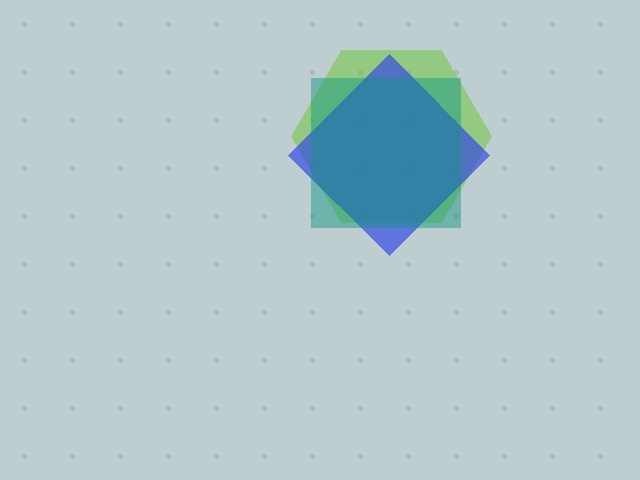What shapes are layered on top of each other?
The layered shapes are: a lime hexagon, a blue diamond, a teal square.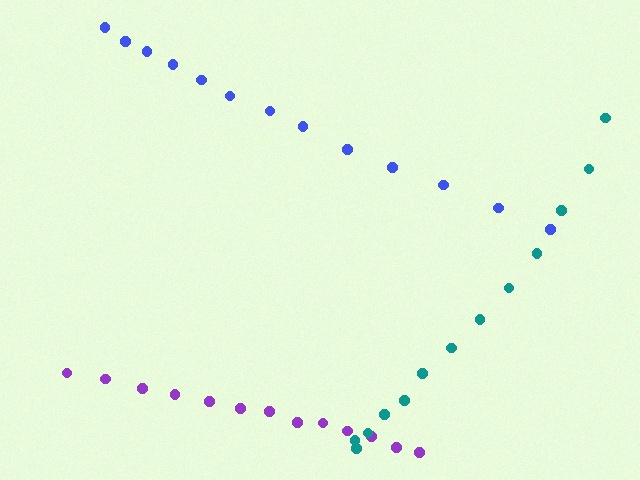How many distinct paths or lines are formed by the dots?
There are 3 distinct paths.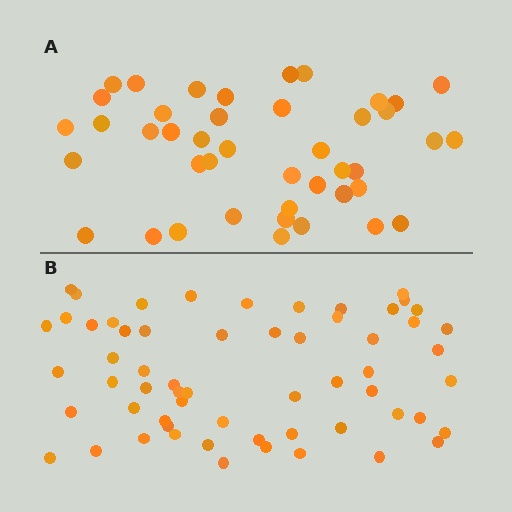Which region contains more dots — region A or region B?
Region B (the bottom region) has more dots.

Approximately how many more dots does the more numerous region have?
Region B has approximately 15 more dots than region A.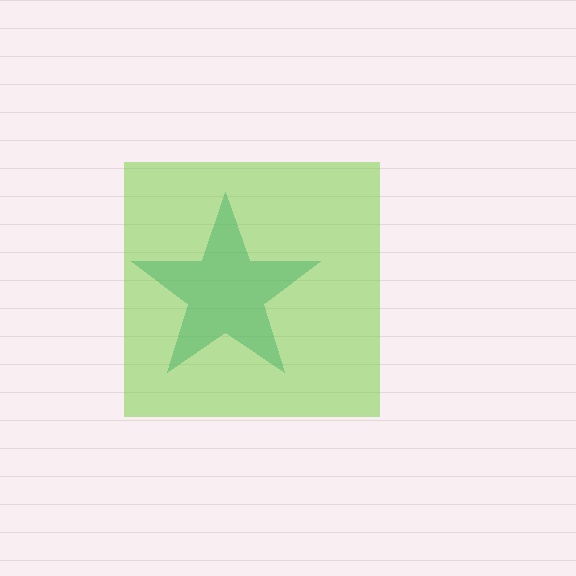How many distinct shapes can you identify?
There are 2 distinct shapes: a teal star, a lime square.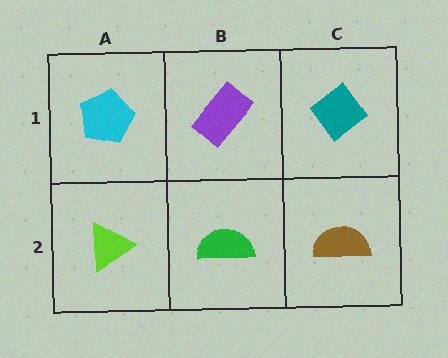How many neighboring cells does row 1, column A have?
2.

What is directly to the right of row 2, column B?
A brown semicircle.